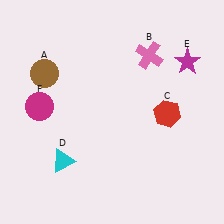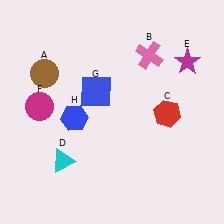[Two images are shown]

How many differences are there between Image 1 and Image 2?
There are 2 differences between the two images.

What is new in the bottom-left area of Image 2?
A blue hexagon (H) was added in the bottom-left area of Image 2.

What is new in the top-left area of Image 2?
A blue square (G) was added in the top-left area of Image 2.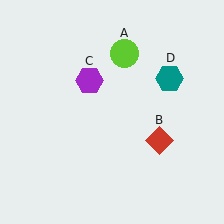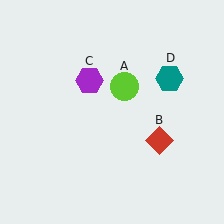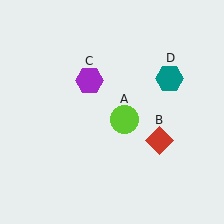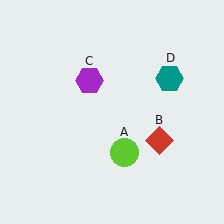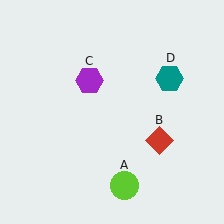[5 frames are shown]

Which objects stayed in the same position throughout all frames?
Red diamond (object B) and purple hexagon (object C) and teal hexagon (object D) remained stationary.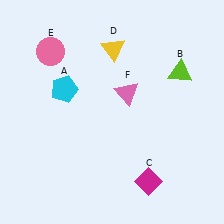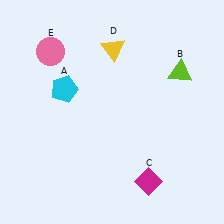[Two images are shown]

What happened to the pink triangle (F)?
The pink triangle (F) was removed in Image 2. It was in the top-right area of Image 1.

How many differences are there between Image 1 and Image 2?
There is 1 difference between the two images.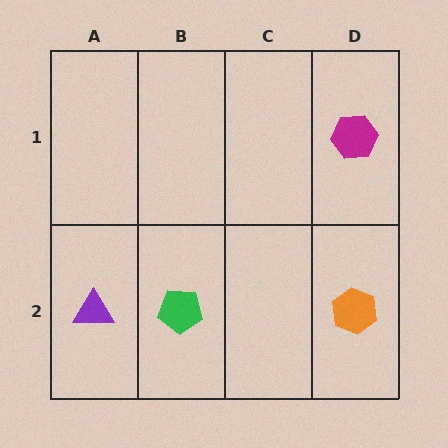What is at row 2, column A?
A purple triangle.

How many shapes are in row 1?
1 shape.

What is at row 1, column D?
A magenta hexagon.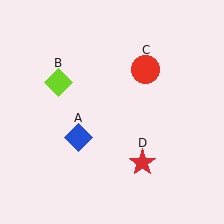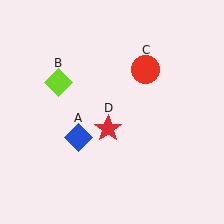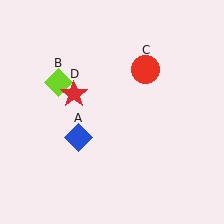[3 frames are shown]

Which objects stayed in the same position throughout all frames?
Blue diamond (object A) and lime diamond (object B) and red circle (object C) remained stationary.